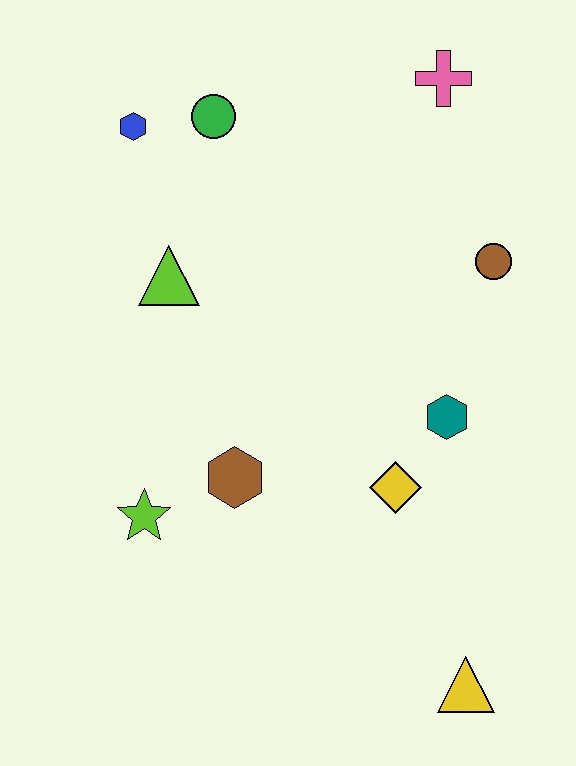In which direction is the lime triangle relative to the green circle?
The lime triangle is below the green circle.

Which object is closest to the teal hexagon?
The yellow diamond is closest to the teal hexagon.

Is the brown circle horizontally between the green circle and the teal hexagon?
No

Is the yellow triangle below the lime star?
Yes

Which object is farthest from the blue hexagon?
The yellow triangle is farthest from the blue hexagon.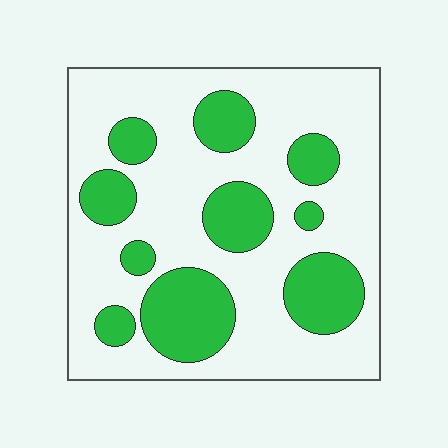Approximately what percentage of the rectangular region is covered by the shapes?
Approximately 30%.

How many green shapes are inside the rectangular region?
10.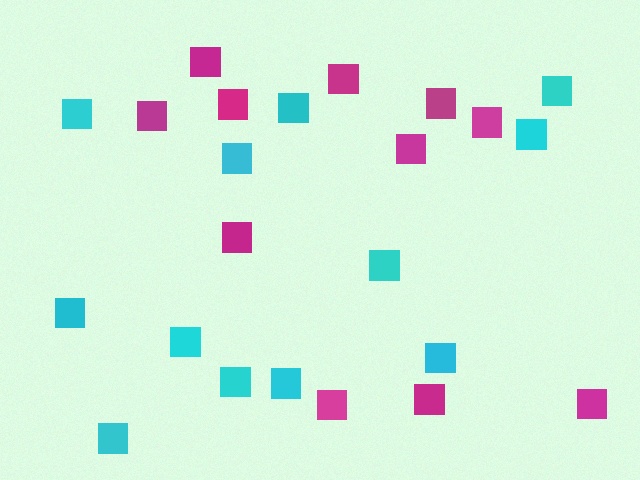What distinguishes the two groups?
There are 2 groups: one group of cyan squares (12) and one group of magenta squares (11).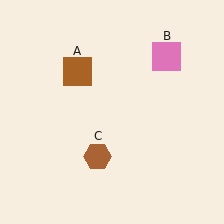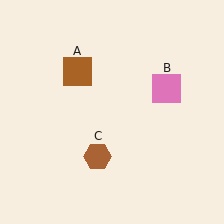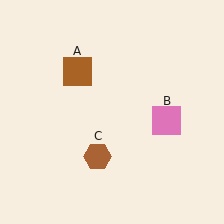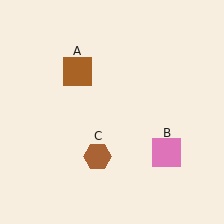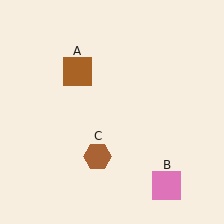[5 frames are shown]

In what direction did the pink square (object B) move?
The pink square (object B) moved down.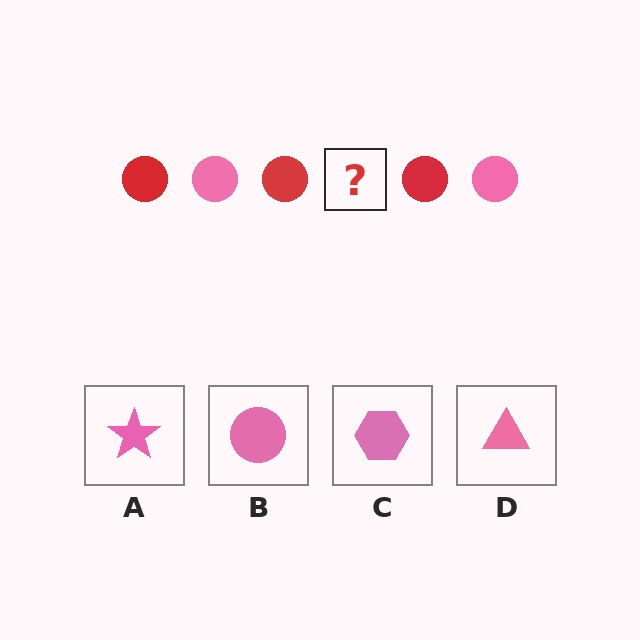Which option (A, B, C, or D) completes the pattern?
B.